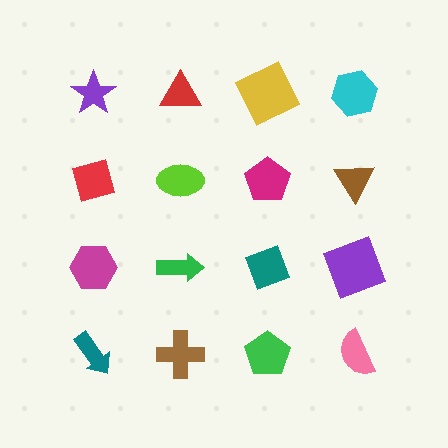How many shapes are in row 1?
4 shapes.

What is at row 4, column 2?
A brown cross.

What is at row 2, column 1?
A red diamond.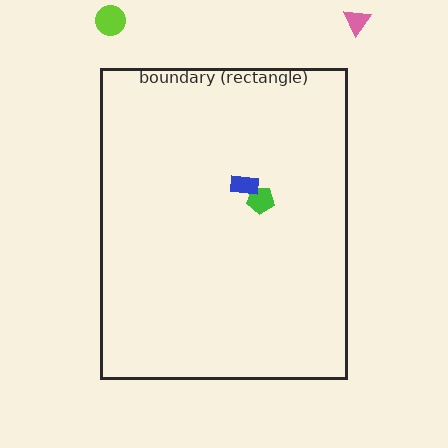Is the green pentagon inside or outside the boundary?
Inside.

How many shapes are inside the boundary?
2 inside, 2 outside.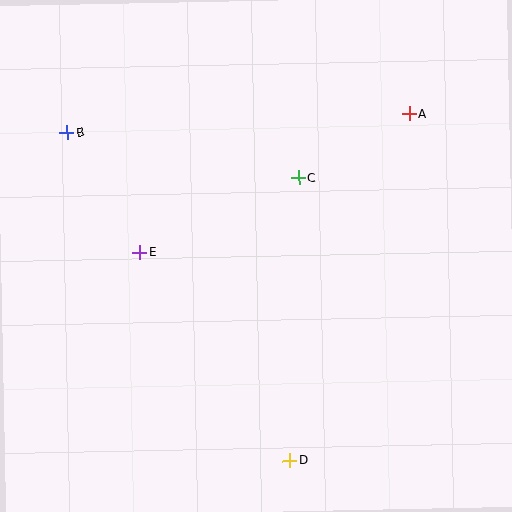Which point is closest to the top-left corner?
Point B is closest to the top-left corner.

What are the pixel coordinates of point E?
Point E is at (140, 253).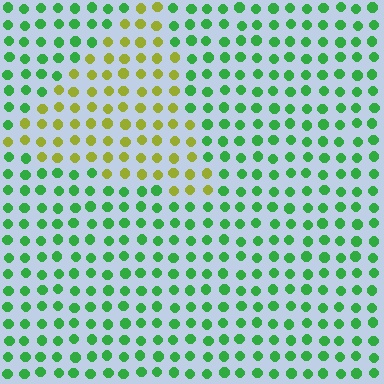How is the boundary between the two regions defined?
The boundary is defined purely by a slight shift in hue (about 58 degrees). Spacing, size, and orientation are identical on both sides.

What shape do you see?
I see a triangle.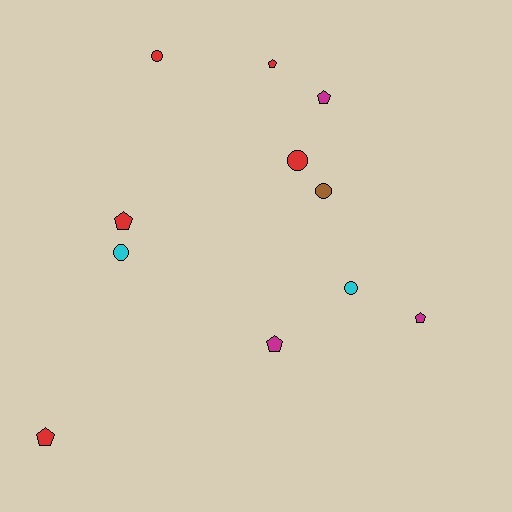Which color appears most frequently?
Red, with 5 objects.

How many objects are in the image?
There are 11 objects.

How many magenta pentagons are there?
There are 3 magenta pentagons.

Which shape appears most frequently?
Pentagon, with 6 objects.